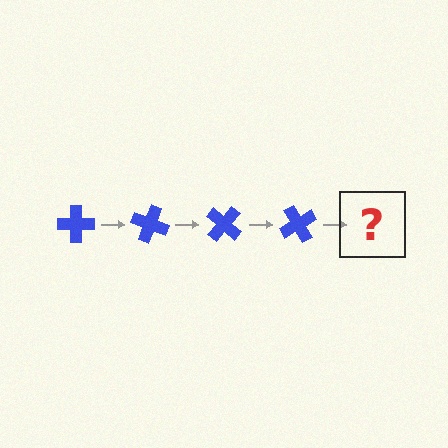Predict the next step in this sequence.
The next step is a blue cross rotated 80 degrees.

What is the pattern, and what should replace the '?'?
The pattern is that the cross rotates 20 degrees each step. The '?' should be a blue cross rotated 80 degrees.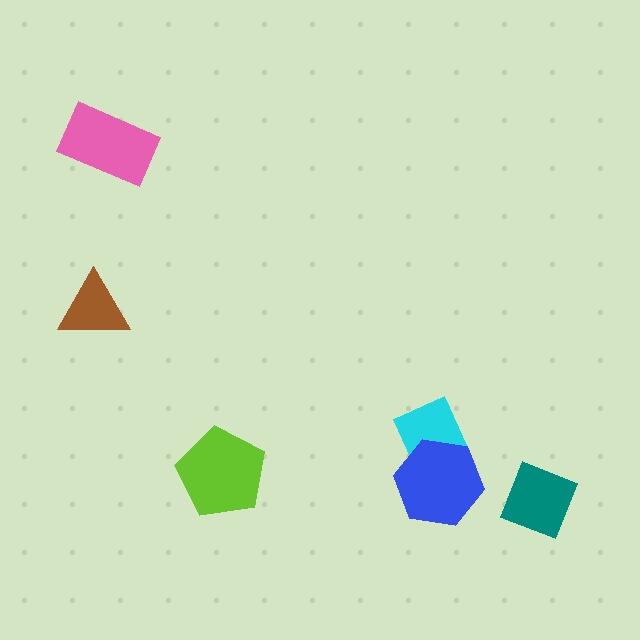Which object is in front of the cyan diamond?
The blue hexagon is in front of the cyan diamond.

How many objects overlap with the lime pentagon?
0 objects overlap with the lime pentagon.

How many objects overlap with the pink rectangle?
0 objects overlap with the pink rectangle.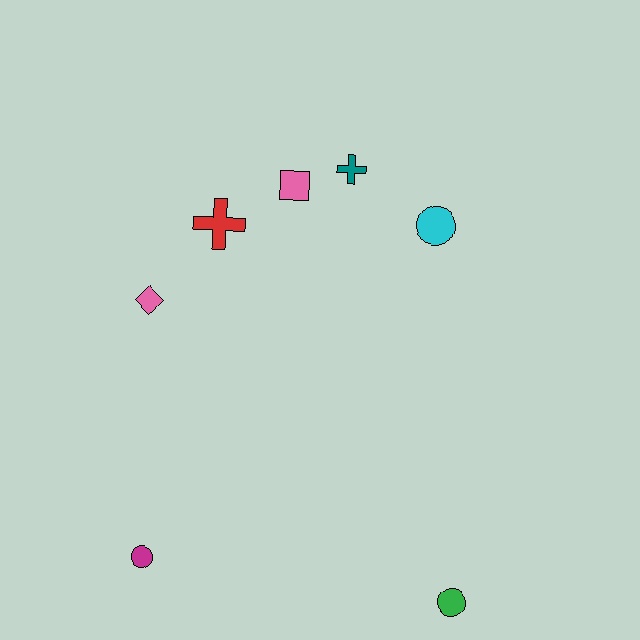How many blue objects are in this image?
There are no blue objects.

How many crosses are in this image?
There are 2 crosses.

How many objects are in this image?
There are 7 objects.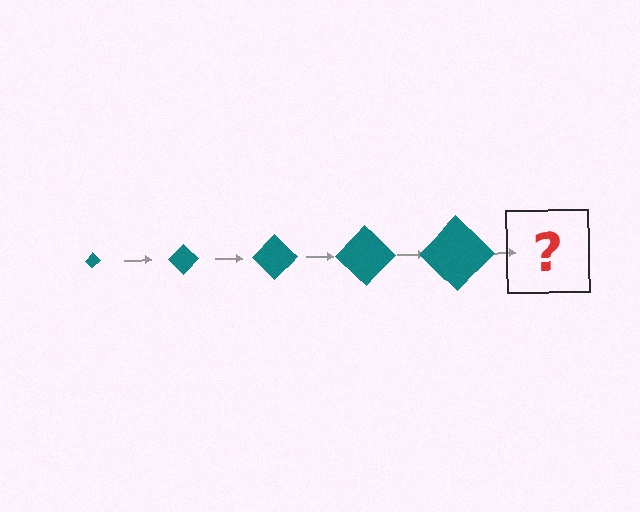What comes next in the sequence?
The next element should be a teal diamond, larger than the previous one.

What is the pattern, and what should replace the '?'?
The pattern is that the diamond gets progressively larger each step. The '?' should be a teal diamond, larger than the previous one.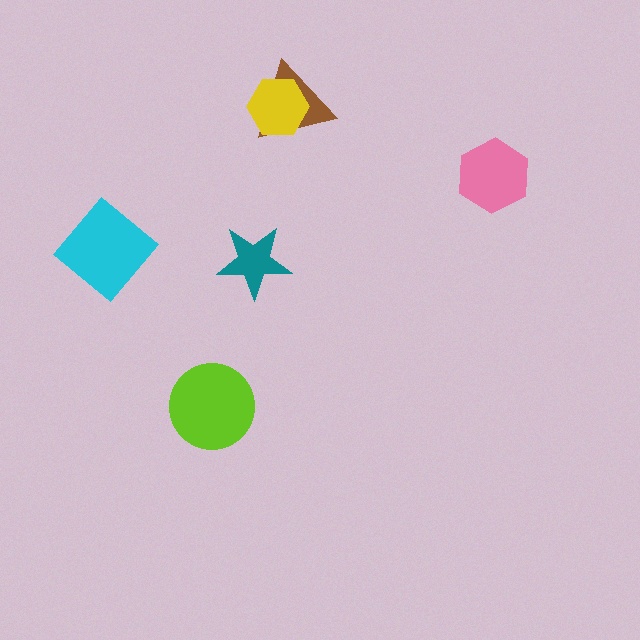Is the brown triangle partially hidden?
Yes, it is partially covered by another shape.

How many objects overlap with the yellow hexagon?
1 object overlaps with the yellow hexagon.